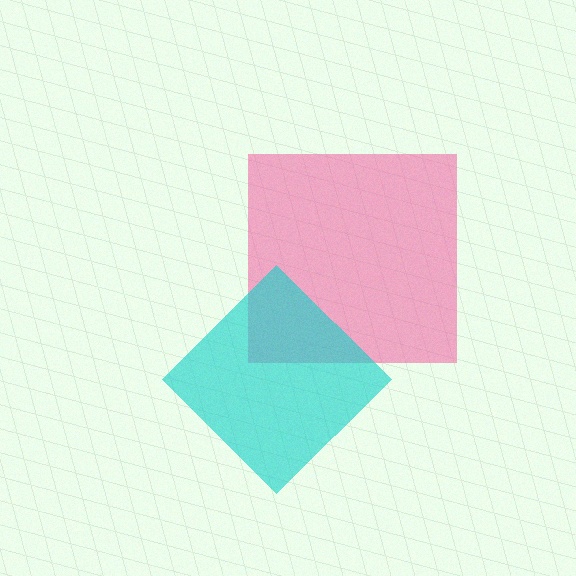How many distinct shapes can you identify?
There are 2 distinct shapes: a pink square, a cyan diamond.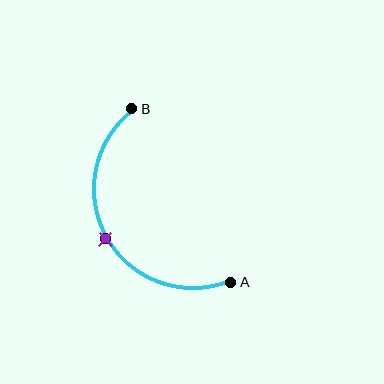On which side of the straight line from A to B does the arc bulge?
The arc bulges to the left of the straight line connecting A and B.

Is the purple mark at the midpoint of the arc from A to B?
Yes. The purple mark lies on the arc at equal arc-length from both A and B — it is the arc midpoint.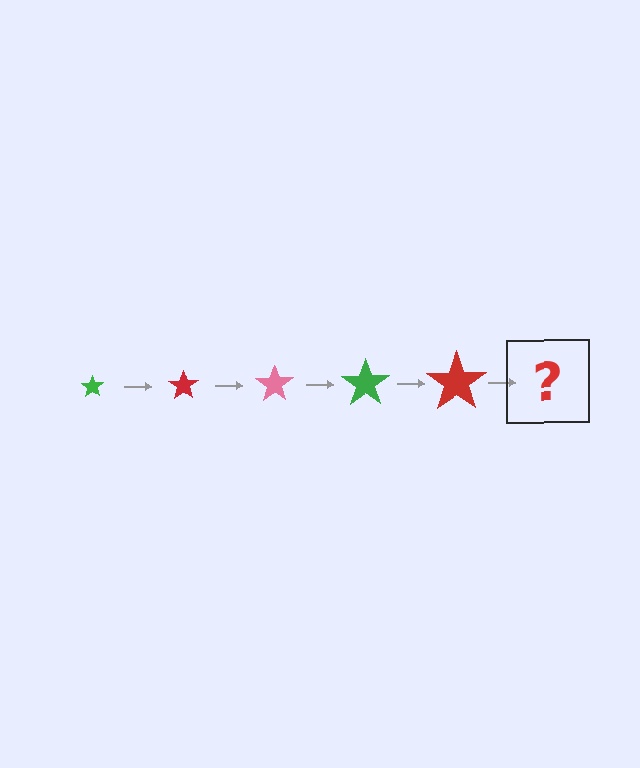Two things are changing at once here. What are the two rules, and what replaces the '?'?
The two rules are that the star grows larger each step and the color cycles through green, red, and pink. The '?' should be a pink star, larger than the previous one.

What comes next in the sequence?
The next element should be a pink star, larger than the previous one.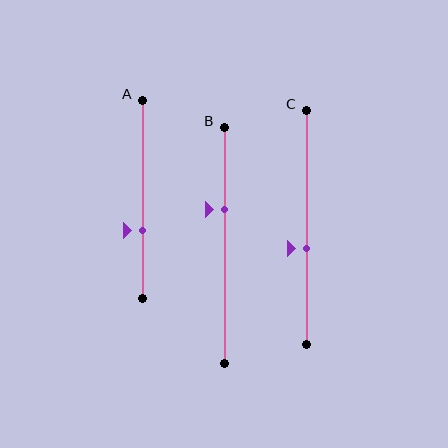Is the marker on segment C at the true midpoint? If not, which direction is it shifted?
No, the marker on segment C is shifted downward by about 9% of the segment length.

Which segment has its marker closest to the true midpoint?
Segment C has its marker closest to the true midpoint.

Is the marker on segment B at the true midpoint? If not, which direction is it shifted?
No, the marker on segment B is shifted upward by about 15% of the segment length.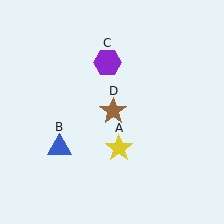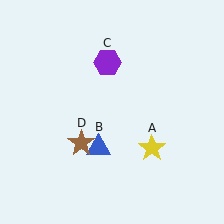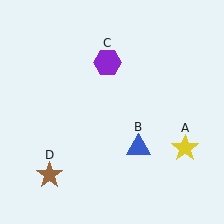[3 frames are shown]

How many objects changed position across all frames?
3 objects changed position: yellow star (object A), blue triangle (object B), brown star (object D).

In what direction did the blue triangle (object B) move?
The blue triangle (object B) moved right.